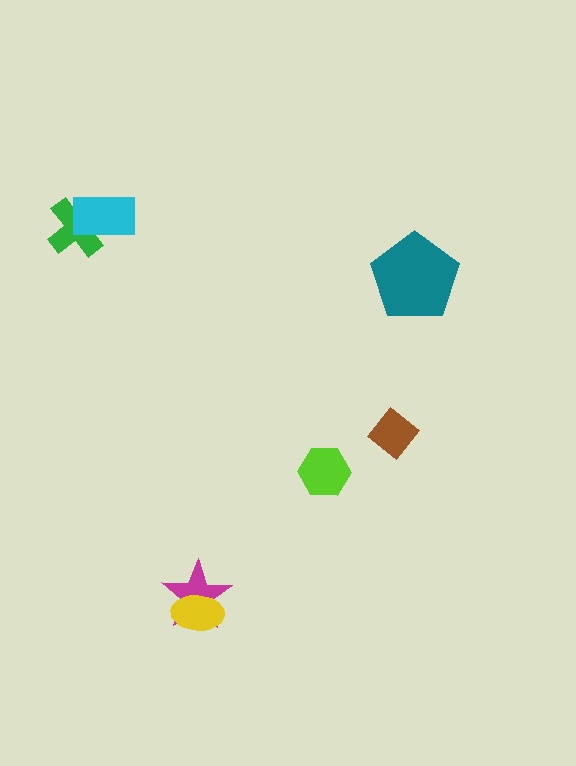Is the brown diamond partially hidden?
No, no other shape covers it.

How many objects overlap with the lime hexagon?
0 objects overlap with the lime hexagon.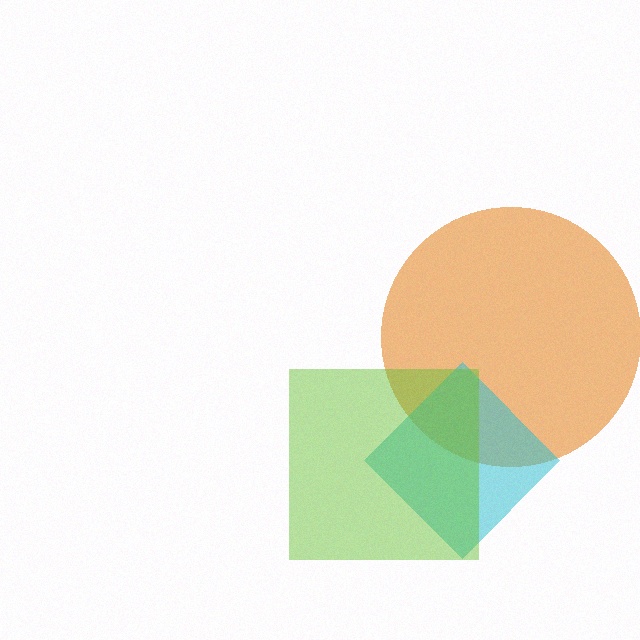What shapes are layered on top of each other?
The layered shapes are: an orange circle, a cyan diamond, a lime square.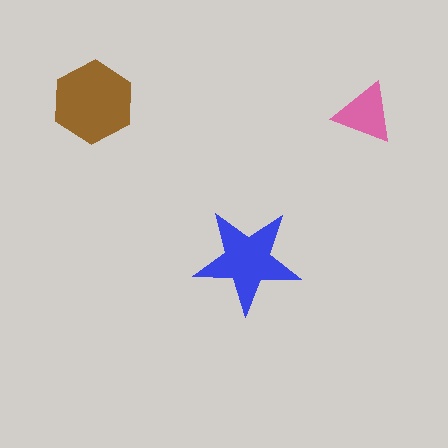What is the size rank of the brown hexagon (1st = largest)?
1st.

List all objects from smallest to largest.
The pink triangle, the blue star, the brown hexagon.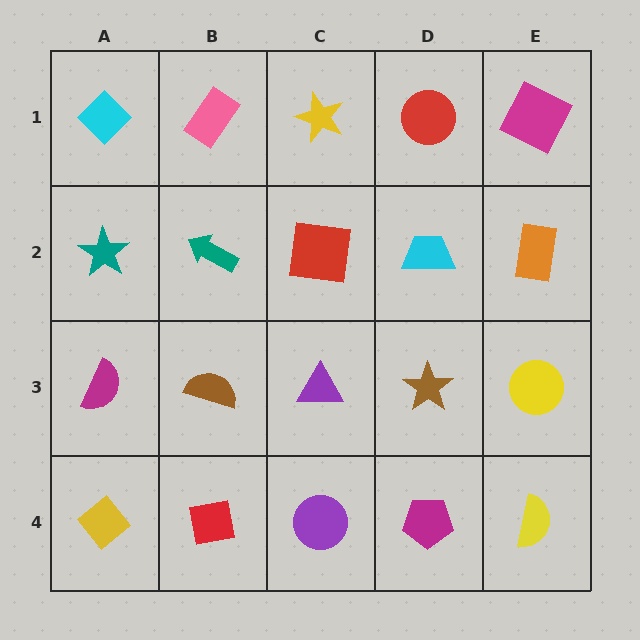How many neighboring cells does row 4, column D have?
3.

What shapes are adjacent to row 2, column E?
A magenta square (row 1, column E), a yellow circle (row 3, column E), a cyan trapezoid (row 2, column D).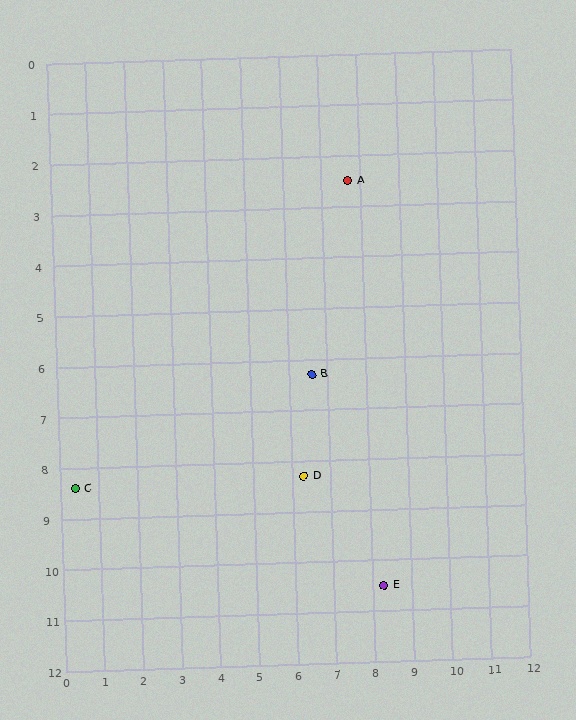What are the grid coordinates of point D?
Point D is at approximately (6.3, 8.3).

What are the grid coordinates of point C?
Point C is at approximately (0.4, 8.4).